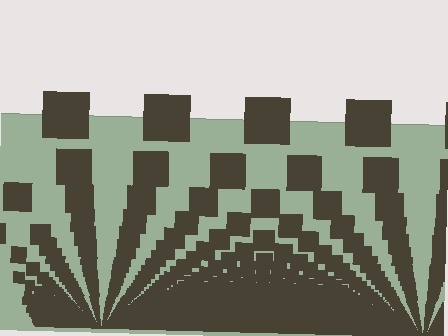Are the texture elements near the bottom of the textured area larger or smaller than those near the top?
Smaller. The gradient is inverted — elements near the bottom are smaller and denser.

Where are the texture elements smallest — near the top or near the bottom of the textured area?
Near the bottom.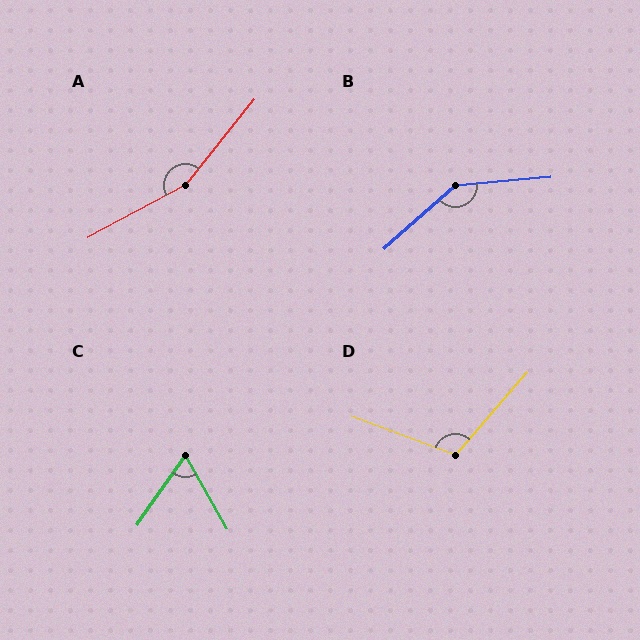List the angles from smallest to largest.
C (64°), D (111°), B (144°), A (157°).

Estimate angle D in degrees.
Approximately 111 degrees.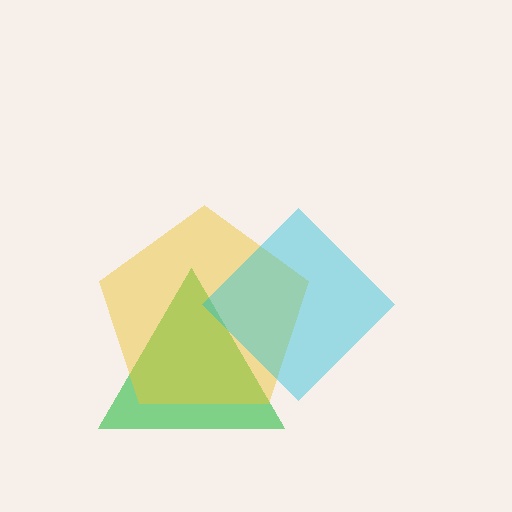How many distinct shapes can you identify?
There are 3 distinct shapes: a green triangle, a yellow pentagon, a cyan diamond.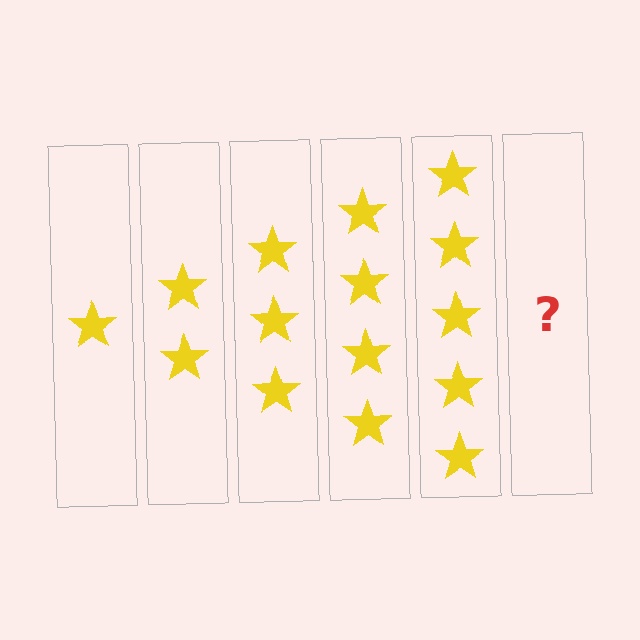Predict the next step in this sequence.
The next step is 6 stars.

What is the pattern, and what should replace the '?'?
The pattern is that each step adds one more star. The '?' should be 6 stars.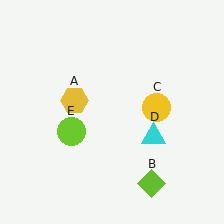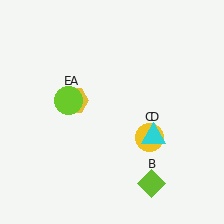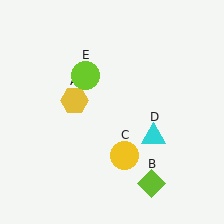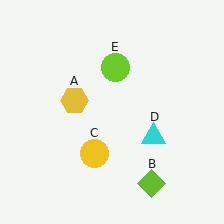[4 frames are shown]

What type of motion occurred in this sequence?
The yellow circle (object C), lime circle (object E) rotated clockwise around the center of the scene.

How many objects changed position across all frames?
2 objects changed position: yellow circle (object C), lime circle (object E).